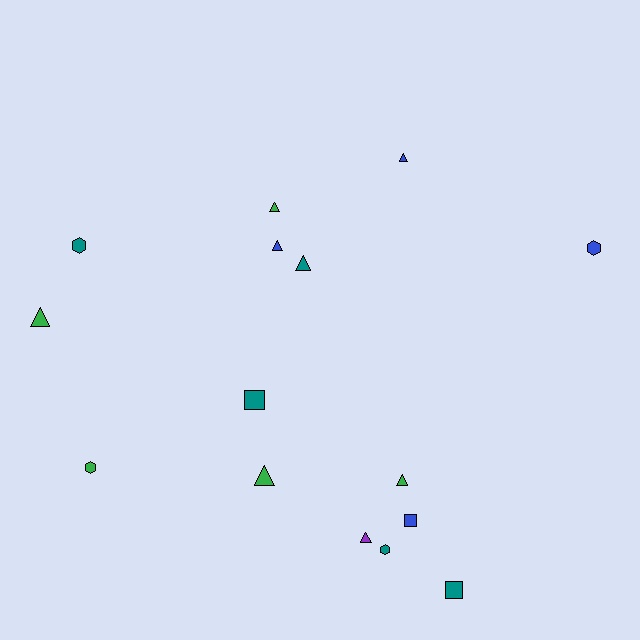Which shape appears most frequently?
Triangle, with 8 objects.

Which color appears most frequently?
Teal, with 5 objects.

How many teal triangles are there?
There is 1 teal triangle.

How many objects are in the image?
There are 15 objects.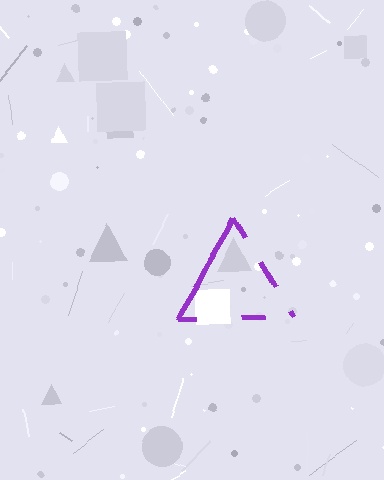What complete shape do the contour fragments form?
The contour fragments form a triangle.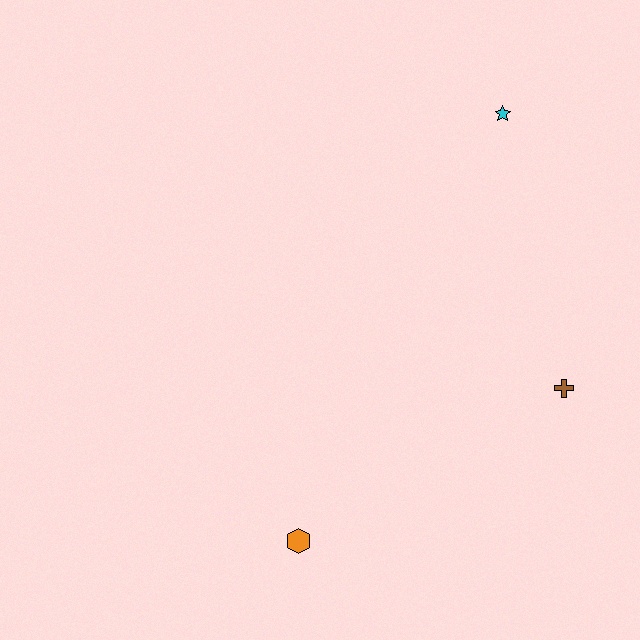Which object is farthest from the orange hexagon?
The cyan star is farthest from the orange hexagon.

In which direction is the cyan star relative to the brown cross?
The cyan star is above the brown cross.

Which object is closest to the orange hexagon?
The brown cross is closest to the orange hexagon.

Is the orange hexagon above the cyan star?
No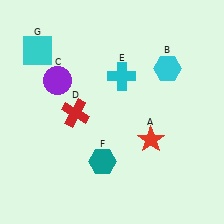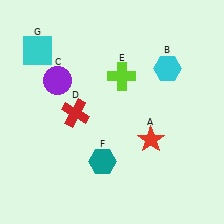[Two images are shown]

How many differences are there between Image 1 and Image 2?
There is 1 difference between the two images.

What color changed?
The cross (E) changed from cyan in Image 1 to lime in Image 2.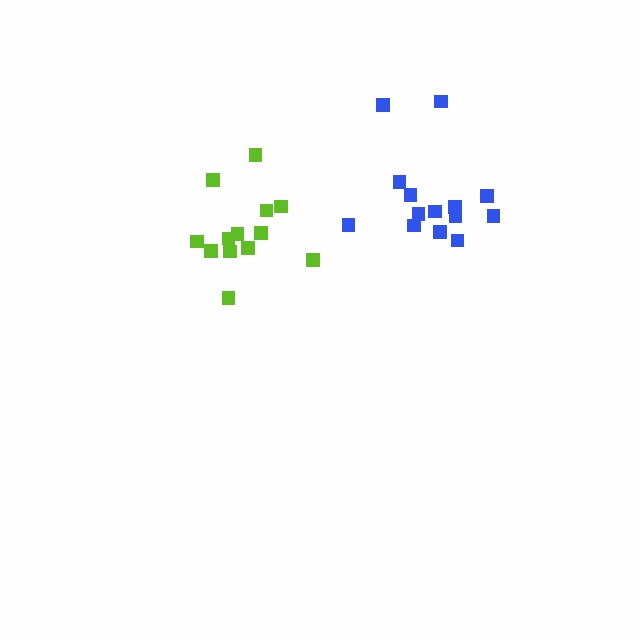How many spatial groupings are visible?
There are 2 spatial groupings.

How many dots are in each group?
Group 1: 14 dots, Group 2: 13 dots (27 total).